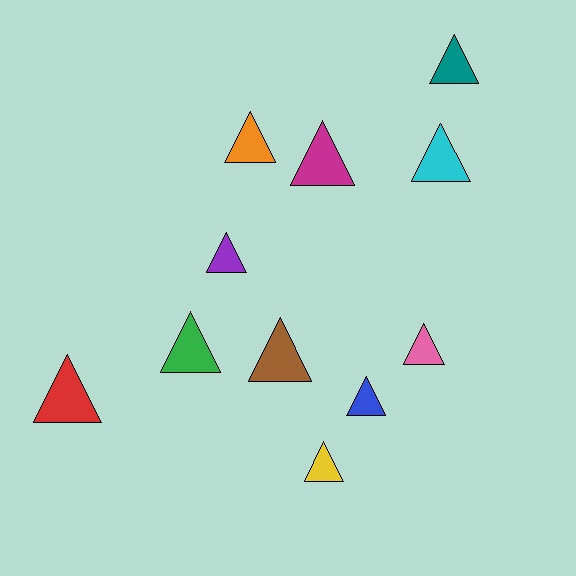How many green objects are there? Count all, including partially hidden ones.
There is 1 green object.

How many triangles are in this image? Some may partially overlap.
There are 11 triangles.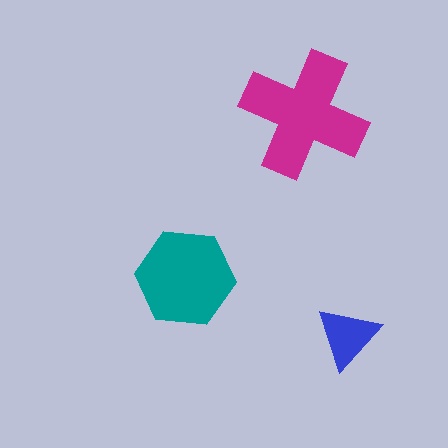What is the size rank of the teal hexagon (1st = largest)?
2nd.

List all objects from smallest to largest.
The blue triangle, the teal hexagon, the magenta cross.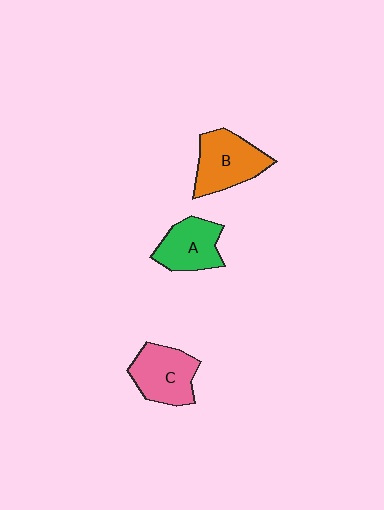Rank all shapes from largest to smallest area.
From largest to smallest: B (orange), C (pink), A (green).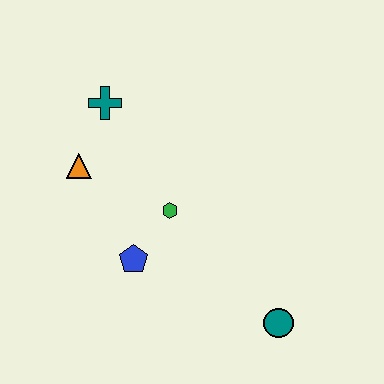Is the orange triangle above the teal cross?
No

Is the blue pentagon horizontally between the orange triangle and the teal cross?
No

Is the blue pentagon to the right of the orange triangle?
Yes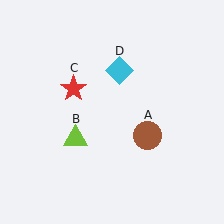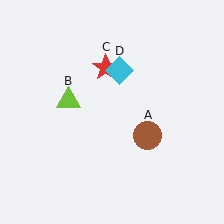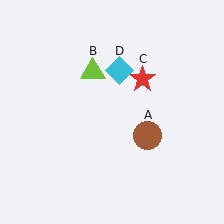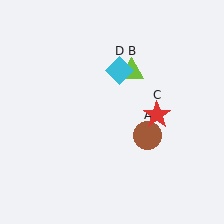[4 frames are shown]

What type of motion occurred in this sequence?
The lime triangle (object B), red star (object C) rotated clockwise around the center of the scene.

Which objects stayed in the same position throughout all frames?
Brown circle (object A) and cyan diamond (object D) remained stationary.